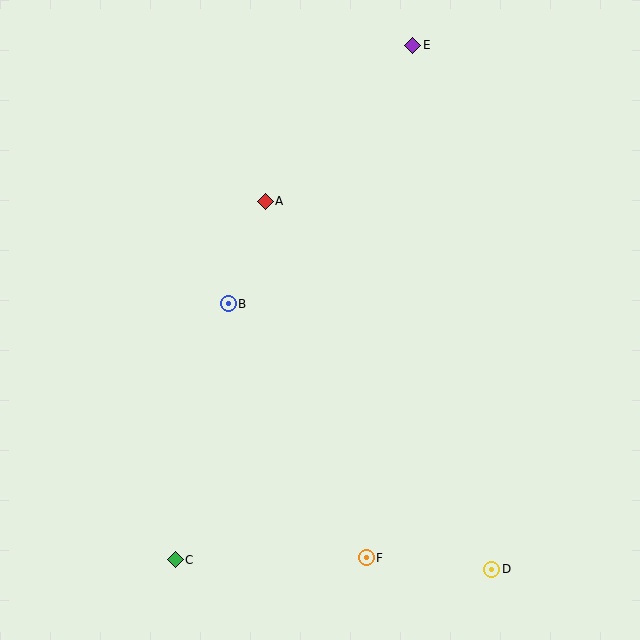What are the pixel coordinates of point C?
Point C is at (175, 560).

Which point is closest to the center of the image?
Point B at (228, 304) is closest to the center.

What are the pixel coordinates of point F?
Point F is at (366, 558).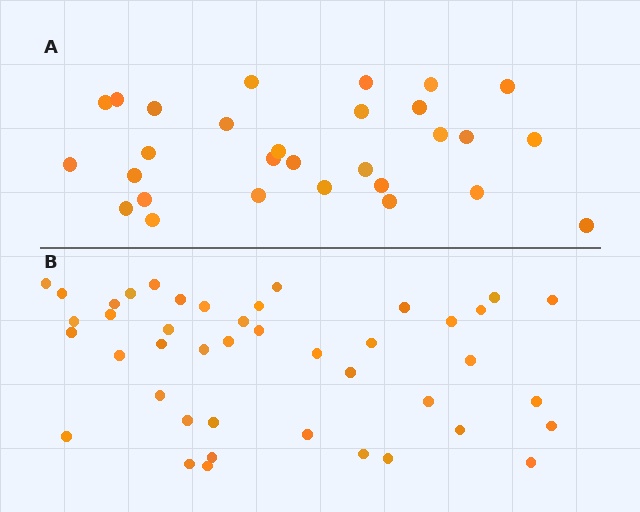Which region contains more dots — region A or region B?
Region B (the bottom region) has more dots.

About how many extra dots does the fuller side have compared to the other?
Region B has approximately 15 more dots than region A.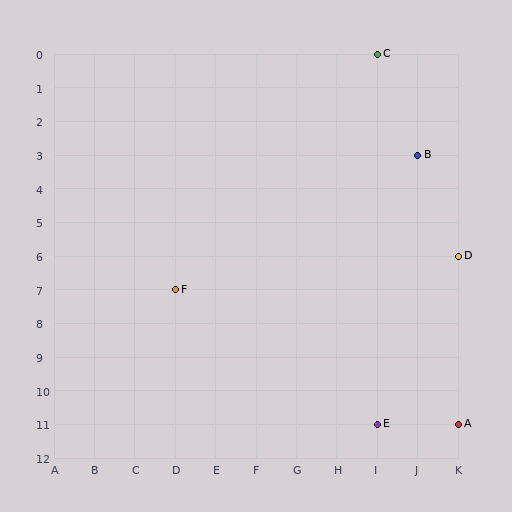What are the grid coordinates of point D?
Point D is at grid coordinates (K, 6).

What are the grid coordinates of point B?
Point B is at grid coordinates (J, 3).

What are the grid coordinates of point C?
Point C is at grid coordinates (I, 0).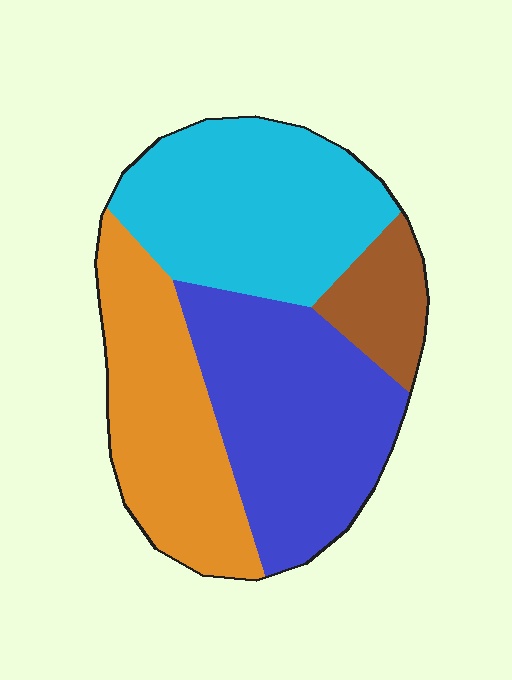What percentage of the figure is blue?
Blue takes up between a quarter and a half of the figure.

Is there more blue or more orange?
Blue.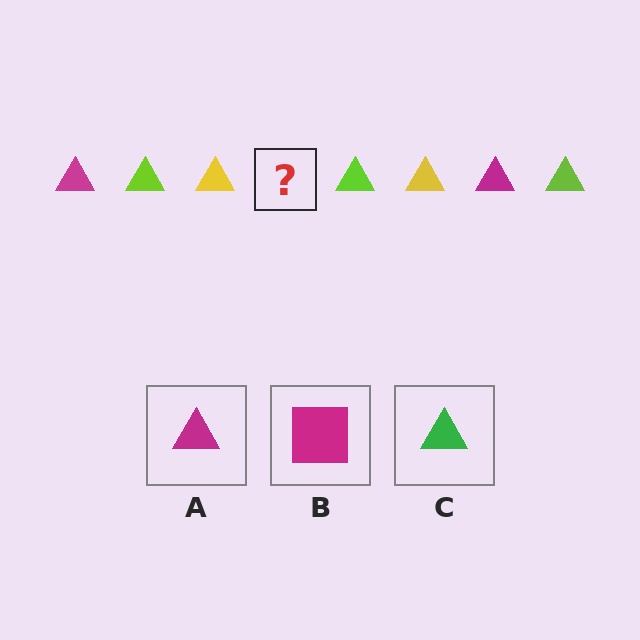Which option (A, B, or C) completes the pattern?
A.